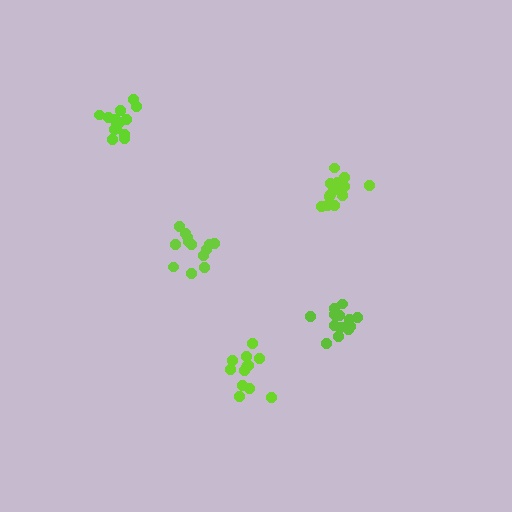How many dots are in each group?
Group 1: 13 dots, Group 2: 15 dots, Group 3: 14 dots, Group 4: 14 dots, Group 5: 13 dots (69 total).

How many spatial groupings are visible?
There are 5 spatial groupings.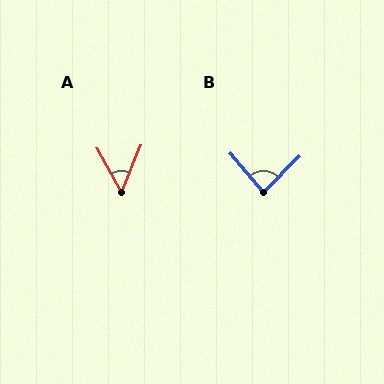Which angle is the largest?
B, at approximately 85 degrees.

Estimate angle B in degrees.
Approximately 85 degrees.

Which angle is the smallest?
A, at approximately 51 degrees.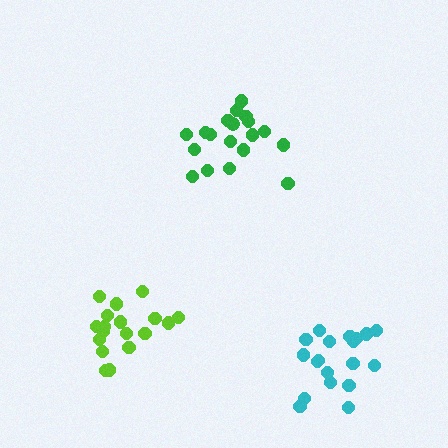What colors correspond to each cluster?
The clusters are colored: lime, cyan, green.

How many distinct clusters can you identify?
There are 3 distinct clusters.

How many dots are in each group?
Group 1: 18 dots, Group 2: 20 dots, Group 3: 19 dots (57 total).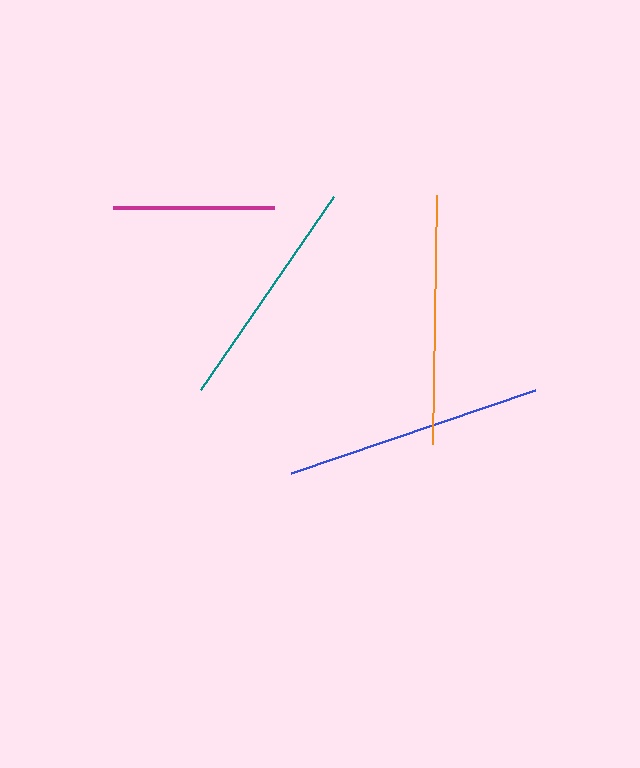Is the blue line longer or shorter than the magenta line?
The blue line is longer than the magenta line.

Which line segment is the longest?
The blue line is the longest at approximately 258 pixels.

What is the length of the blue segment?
The blue segment is approximately 258 pixels long.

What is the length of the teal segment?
The teal segment is approximately 235 pixels long.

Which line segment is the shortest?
The magenta line is the shortest at approximately 161 pixels.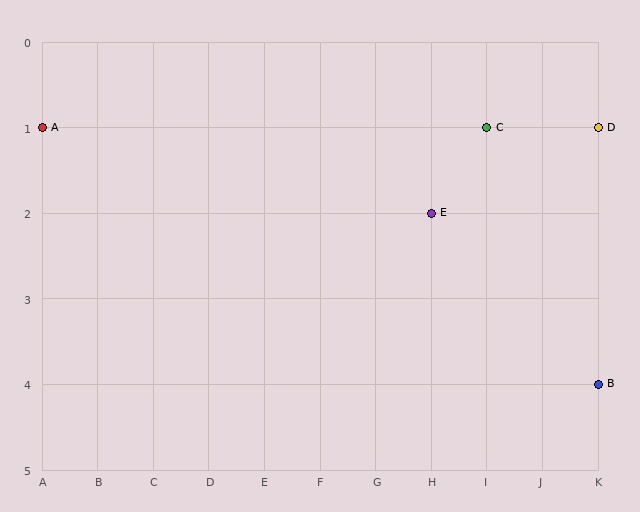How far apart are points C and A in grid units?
Points C and A are 8 columns apart.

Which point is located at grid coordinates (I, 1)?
Point C is at (I, 1).